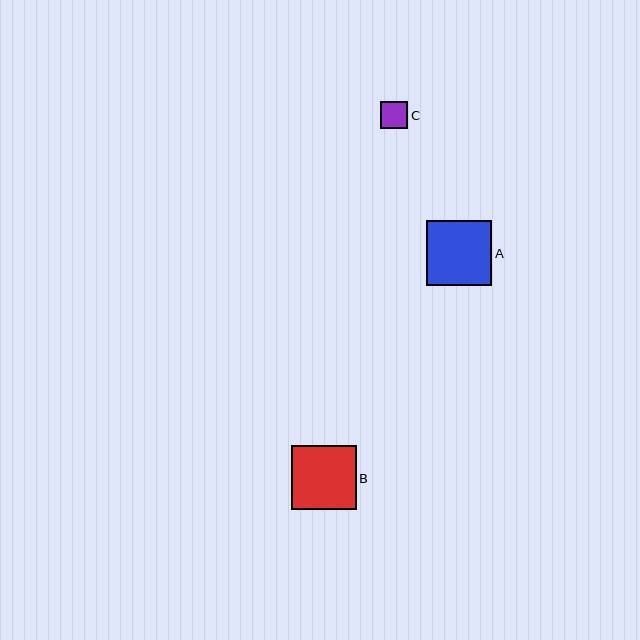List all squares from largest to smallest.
From largest to smallest: A, B, C.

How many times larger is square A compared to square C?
Square A is approximately 2.4 times the size of square C.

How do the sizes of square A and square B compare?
Square A and square B are approximately the same size.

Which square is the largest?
Square A is the largest with a size of approximately 66 pixels.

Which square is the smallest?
Square C is the smallest with a size of approximately 27 pixels.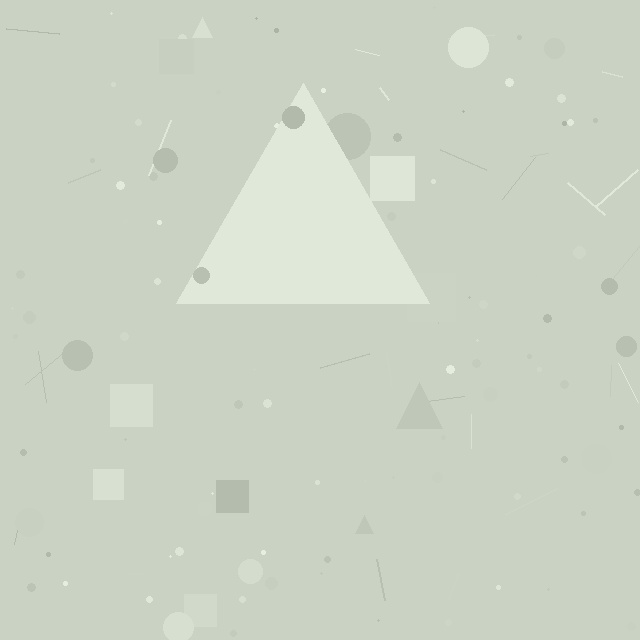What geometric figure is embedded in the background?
A triangle is embedded in the background.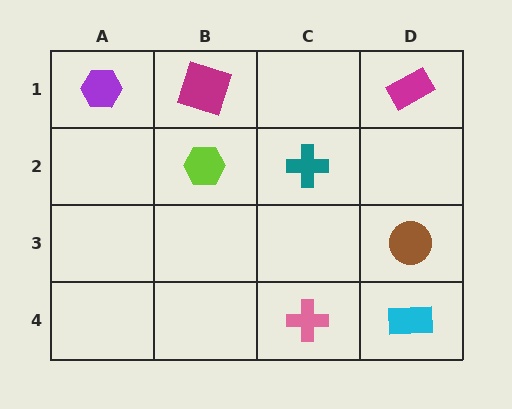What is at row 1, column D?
A magenta rectangle.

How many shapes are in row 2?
2 shapes.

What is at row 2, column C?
A teal cross.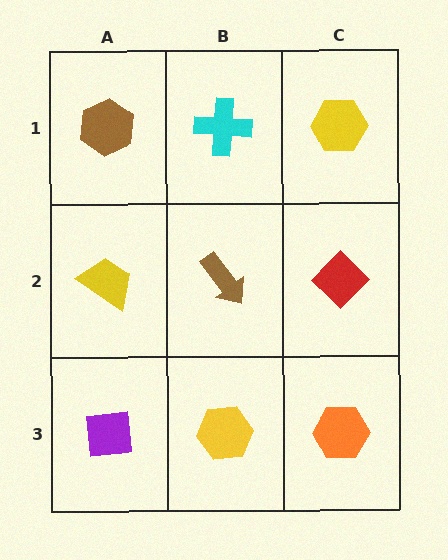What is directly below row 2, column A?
A purple square.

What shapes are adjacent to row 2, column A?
A brown hexagon (row 1, column A), a purple square (row 3, column A), a brown arrow (row 2, column B).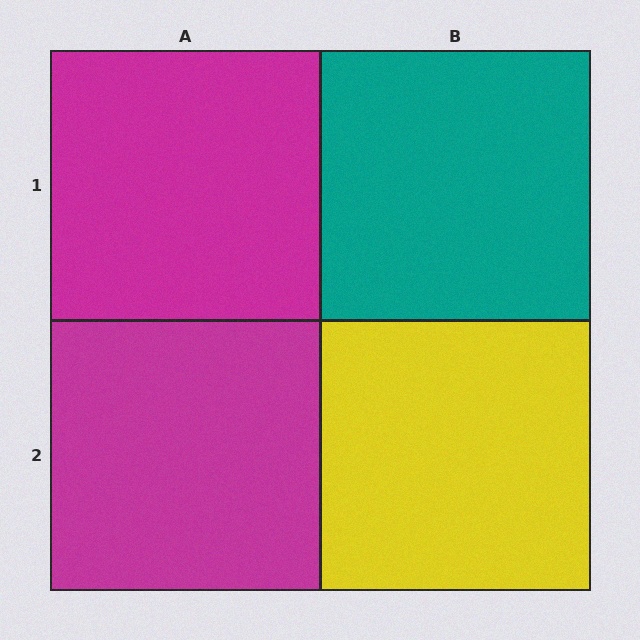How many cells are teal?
1 cell is teal.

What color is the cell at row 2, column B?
Yellow.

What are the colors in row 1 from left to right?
Magenta, teal.